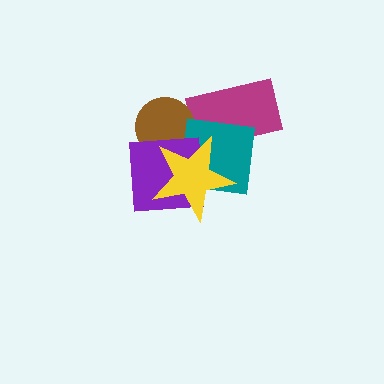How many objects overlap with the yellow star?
4 objects overlap with the yellow star.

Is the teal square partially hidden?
Yes, it is partially covered by another shape.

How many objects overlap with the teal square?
4 objects overlap with the teal square.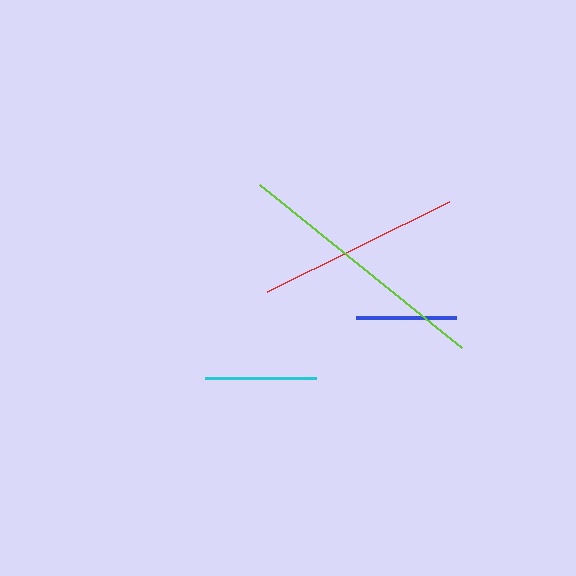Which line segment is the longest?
The lime line is the longest at approximately 260 pixels.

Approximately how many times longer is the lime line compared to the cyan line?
The lime line is approximately 2.4 times the length of the cyan line.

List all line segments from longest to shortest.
From longest to shortest: lime, red, cyan, blue.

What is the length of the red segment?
The red segment is approximately 202 pixels long.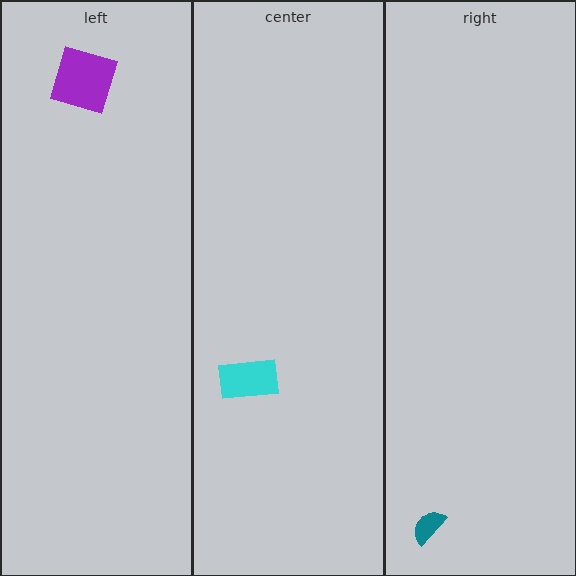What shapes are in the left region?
The purple square.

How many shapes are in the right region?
1.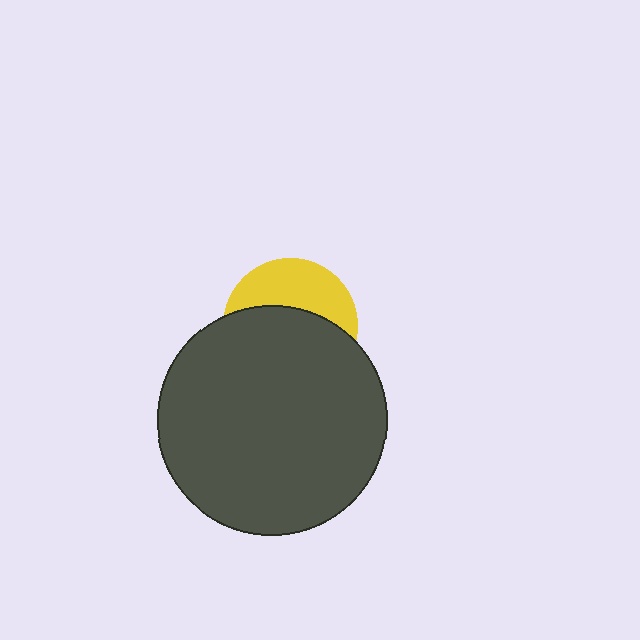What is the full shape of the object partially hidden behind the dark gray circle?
The partially hidden object is a yellow circle.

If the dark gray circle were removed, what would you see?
You would see the complete yellow circle.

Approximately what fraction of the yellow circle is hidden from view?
Roughly 62% of the yellow circle is hidden behind the dark gray circle.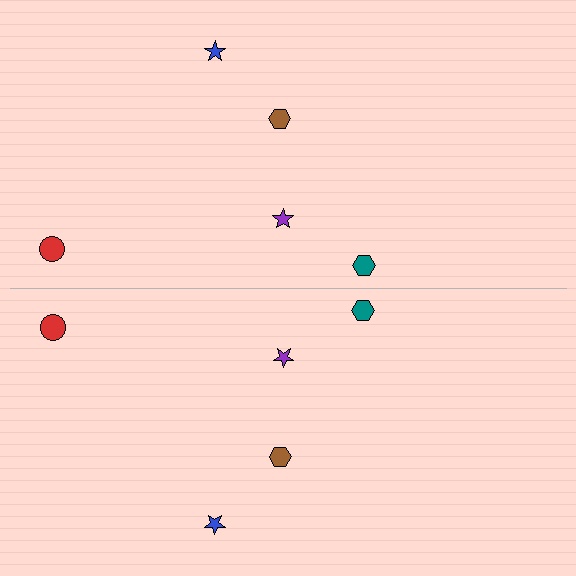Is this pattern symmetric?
Yes, this pattern has bilateral (reflection) symmetry.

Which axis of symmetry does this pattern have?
The pattern has a horizontal axis of symmetry running through the center of the image.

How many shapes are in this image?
There are 10 shapes in this image.